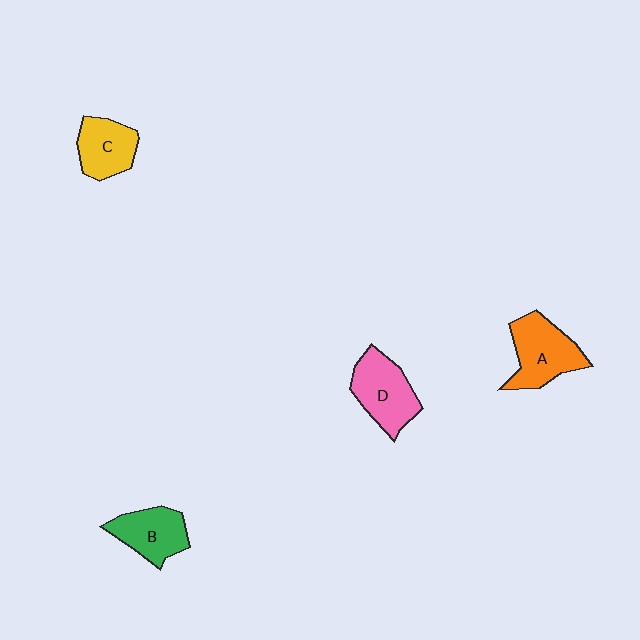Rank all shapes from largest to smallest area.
From largest to smallest: A (orange), D (pink), B (green), C (yellow).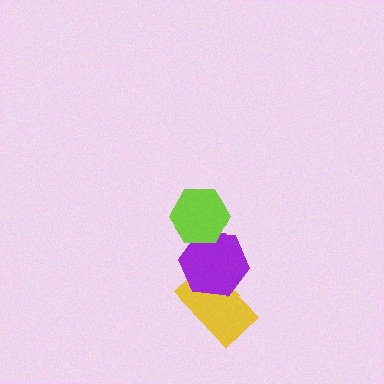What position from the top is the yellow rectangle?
The yellow rectangle is 3rd from the top.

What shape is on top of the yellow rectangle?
The purple hexagon is on top of the yellow rectangle.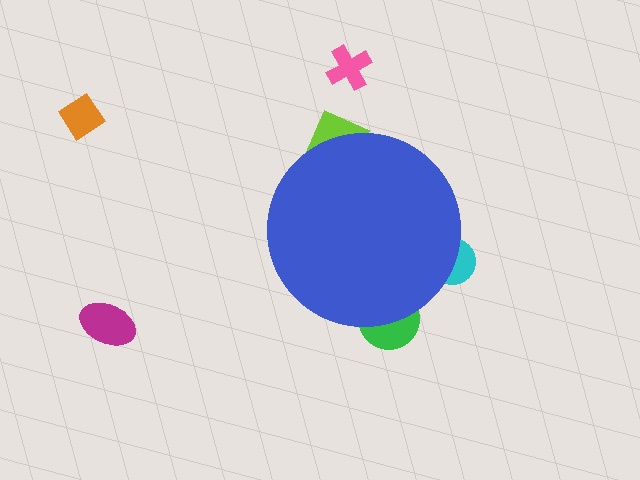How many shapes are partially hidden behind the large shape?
3 shapes are partially hidden.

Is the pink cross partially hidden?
No, the pink cross is fully visible.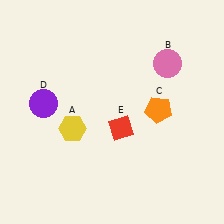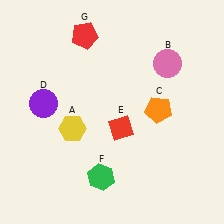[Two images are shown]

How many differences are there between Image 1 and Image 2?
There are 2 differences between the two images.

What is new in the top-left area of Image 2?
A red pentagon (G) was added in the top-left area of Image 2.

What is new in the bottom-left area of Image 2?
A green hexagon (F) was added in the bottom-left area of Image 2.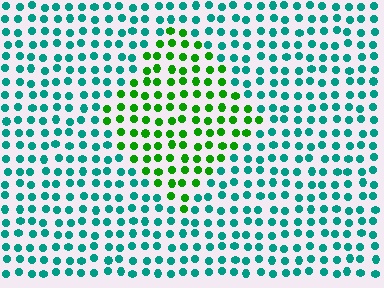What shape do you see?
I see a diamond.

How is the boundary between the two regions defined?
The boundary is defined purely by a slight shift in hue (about 54 degrees). Spacing, size, and orientation are identical on both sides.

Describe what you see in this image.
The image is filled with small teal elements in a uniform arrangement. A diamond-shaped region is visible where the elements are tinted to a slightly different hue, forming a subtle color boundary.